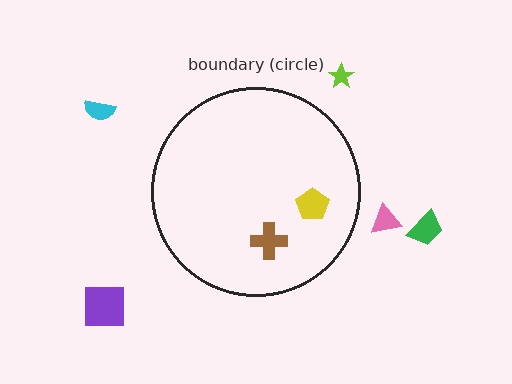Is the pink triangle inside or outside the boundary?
Outside.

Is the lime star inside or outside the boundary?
Outside.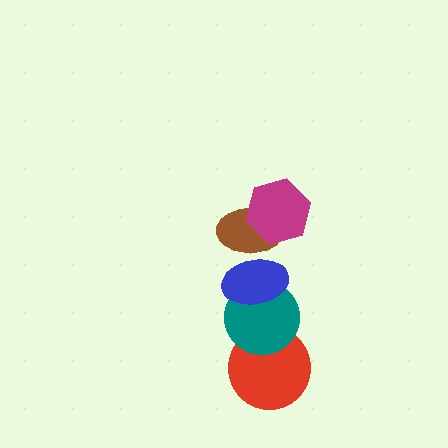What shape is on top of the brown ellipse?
The magenta hexagon is on top of the brown ellipse.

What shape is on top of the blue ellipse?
The brown ellipse is on top of the blue ellipse.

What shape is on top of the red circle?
The teal circle is on top of the red circle.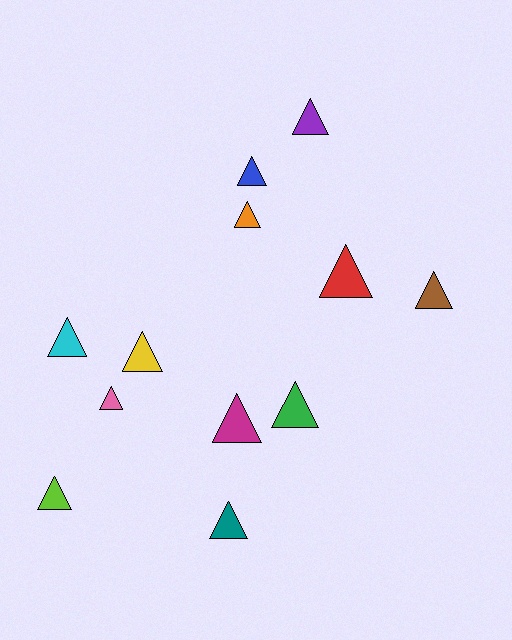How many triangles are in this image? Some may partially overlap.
There are 12 triangles.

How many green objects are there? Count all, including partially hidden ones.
There is 1 green object.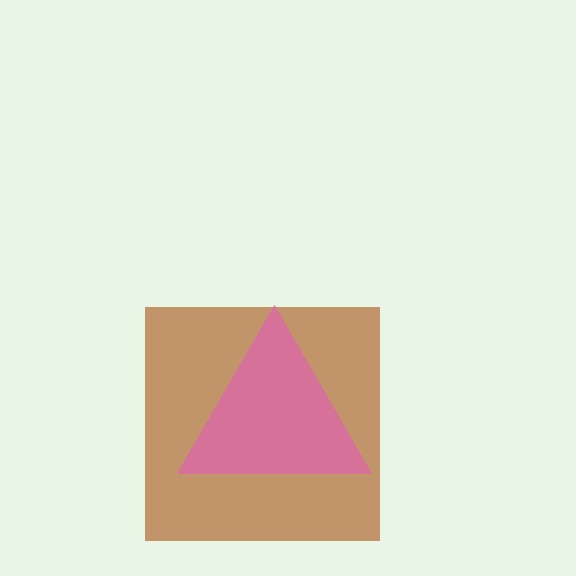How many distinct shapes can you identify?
There are 2 distinct shapes: a brown square, a pink triangle.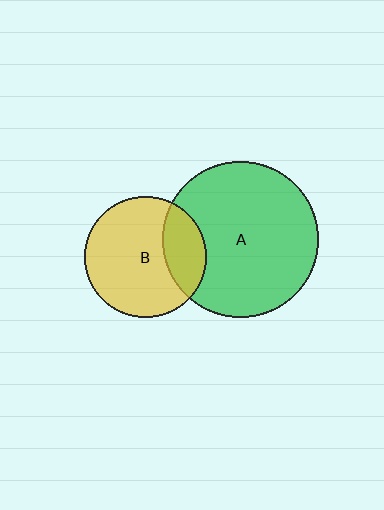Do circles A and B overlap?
Yes.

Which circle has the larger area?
Circle A (green).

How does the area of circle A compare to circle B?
Approximately 1.6 times.